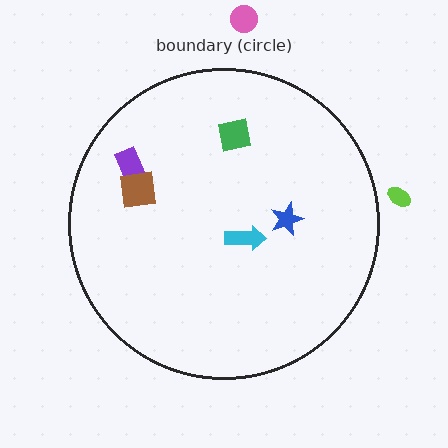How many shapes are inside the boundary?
5 inside, 2 outside.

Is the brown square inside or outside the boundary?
Inside.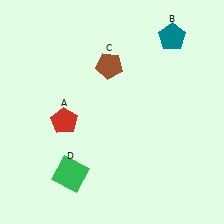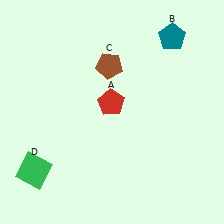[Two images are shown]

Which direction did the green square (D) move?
The green square (D) moved left.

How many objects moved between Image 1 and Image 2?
2 objects moved between the two images.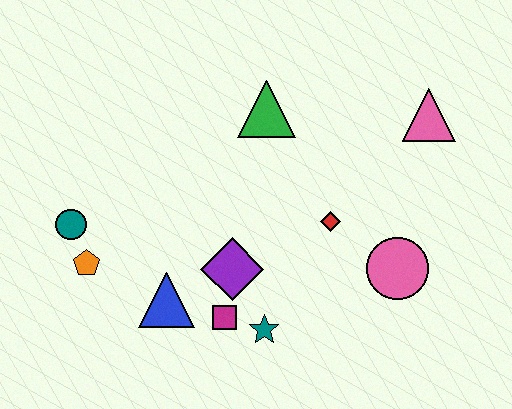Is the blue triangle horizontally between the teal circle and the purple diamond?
Yes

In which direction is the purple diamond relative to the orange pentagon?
The purple diamond is to the right of the orange pentagon.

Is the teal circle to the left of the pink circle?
Yes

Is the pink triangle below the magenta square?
No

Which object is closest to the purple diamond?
The magenta square is closest to the purple diamond.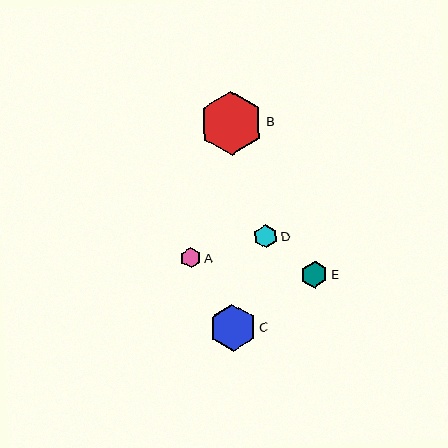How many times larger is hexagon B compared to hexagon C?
Hexagon B is approximately 1.4 times the size of hexagon C.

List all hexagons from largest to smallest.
From largest to smallest: B, C, E, D, A.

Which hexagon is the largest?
Hexagon B is the largest with a size of approximately 64 pixels.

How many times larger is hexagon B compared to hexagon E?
Hexagon B is approximately 2.4 times the size of hexagon E.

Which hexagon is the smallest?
Hexagon A is the smallest with a size of approximately 20 pixels.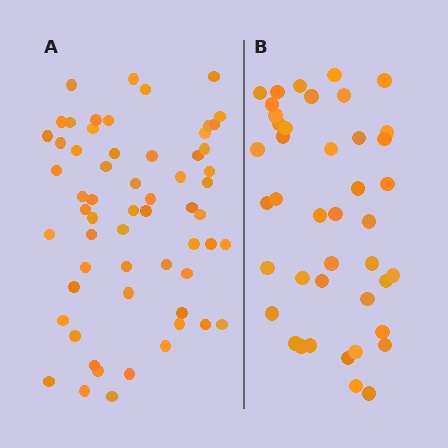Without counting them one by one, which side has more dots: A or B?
Region A (the left region) has more dots.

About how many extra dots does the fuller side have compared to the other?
Region A has approximately 20 more dots than region B.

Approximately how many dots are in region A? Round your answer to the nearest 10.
About 60 dots.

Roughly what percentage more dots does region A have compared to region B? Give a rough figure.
About 45% more.